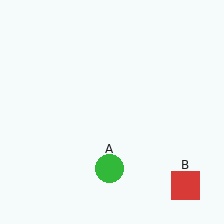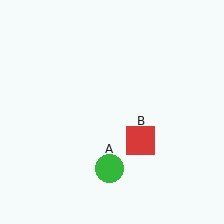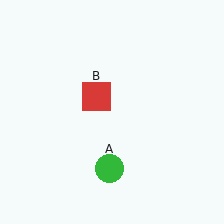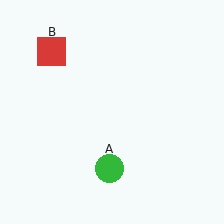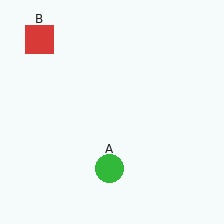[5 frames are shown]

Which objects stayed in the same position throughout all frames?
Green circle (object A) remained stationary.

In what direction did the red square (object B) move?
The red square (object B) moved up and to the left.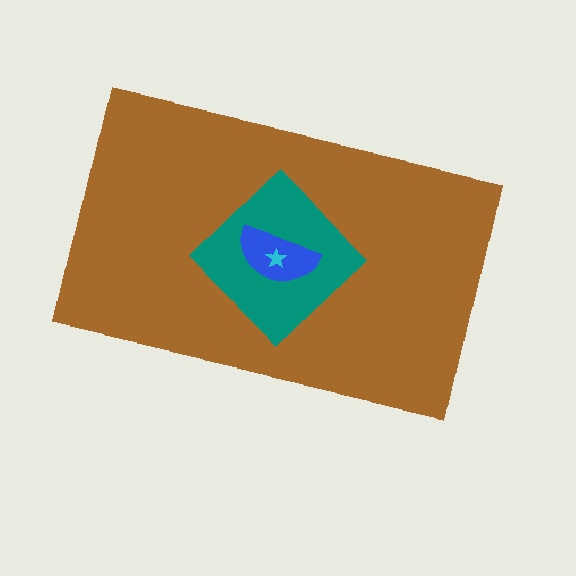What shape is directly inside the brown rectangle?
The teal diamond.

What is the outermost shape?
The brown rectangle.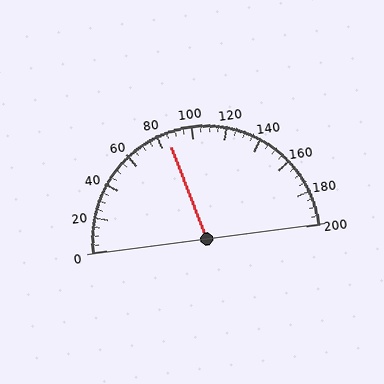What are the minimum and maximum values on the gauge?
The gauge ranges from 0 to 200.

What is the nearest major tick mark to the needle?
The nearest major tick mark is 80.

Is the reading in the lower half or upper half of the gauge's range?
The reading is in the lower half of the range (0 to 200).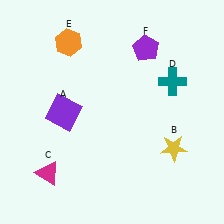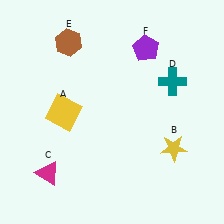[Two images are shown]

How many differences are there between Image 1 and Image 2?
There are 2 differences between the two images.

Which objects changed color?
A changed from purple to yellow. E changed from orange to brown.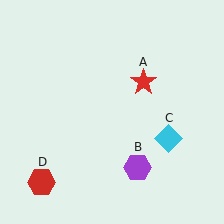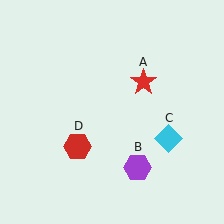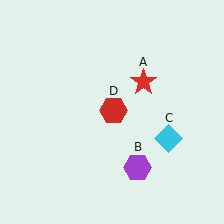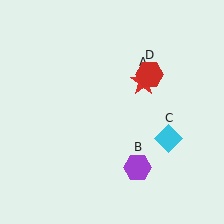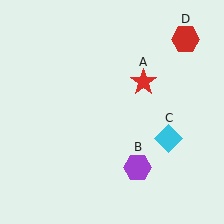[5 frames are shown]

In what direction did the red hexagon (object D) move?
The red hexagon (object D) moved up and to the right.